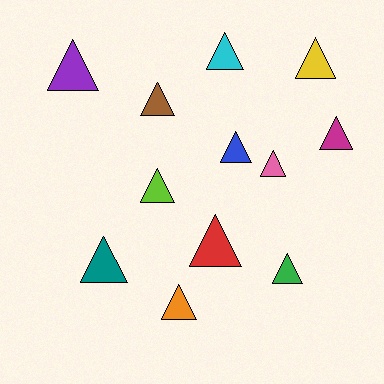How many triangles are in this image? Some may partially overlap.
There are 12 triangles.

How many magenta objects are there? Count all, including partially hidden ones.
There is 1 magenta object.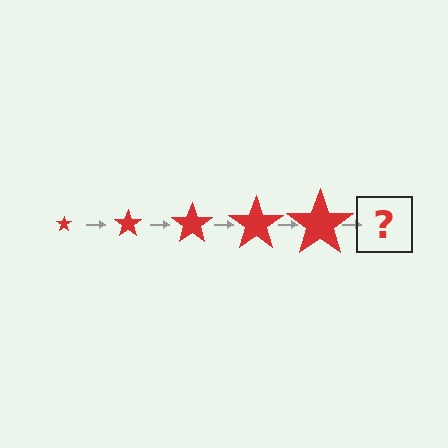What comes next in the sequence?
The next element should be a red star, larger than the previous one.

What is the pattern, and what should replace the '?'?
The pattern is that the star gets progressively larger each step. The '?' should be a red star, larger than the previous one.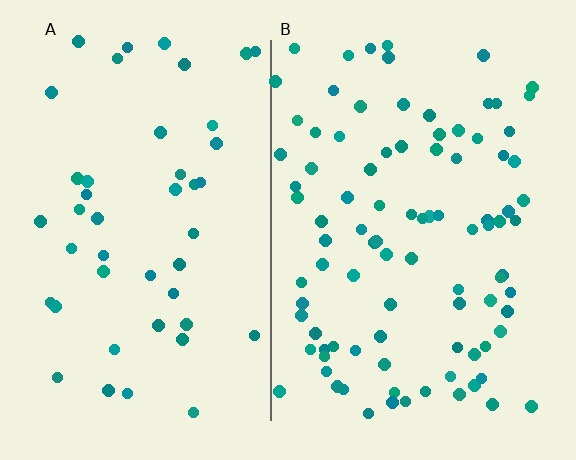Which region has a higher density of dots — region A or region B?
B (the right).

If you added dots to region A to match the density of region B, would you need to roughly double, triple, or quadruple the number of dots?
Approximately double.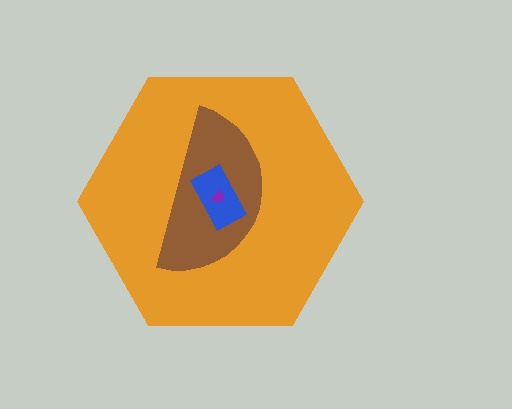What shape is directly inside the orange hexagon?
The brown semicircle.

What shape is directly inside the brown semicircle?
The blue rectangle.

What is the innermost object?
The purple trapezoid.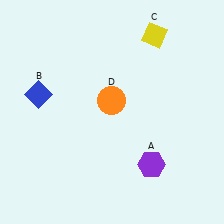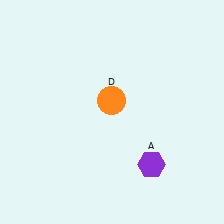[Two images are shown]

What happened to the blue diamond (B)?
The blue diamond (B) was removed in Image 2. It was in the top-left area of Image 1.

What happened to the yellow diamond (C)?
The yellow diamond (C) was removed in Image 2. It was in the top-right area of Image 1.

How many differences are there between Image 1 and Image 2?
There are 2 differences between the two images.